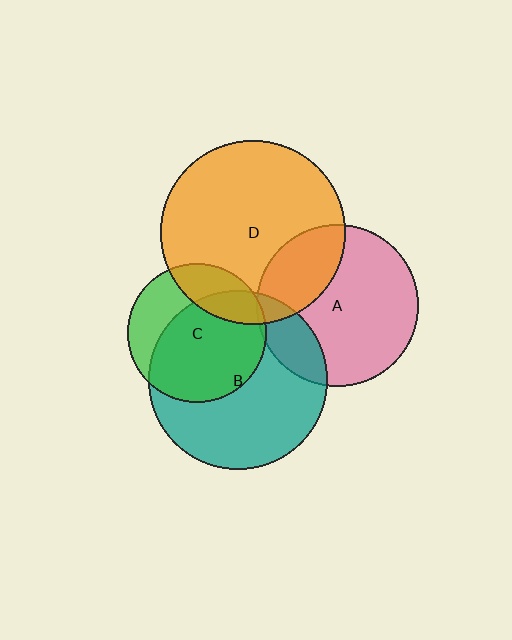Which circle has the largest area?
Circle D (orange).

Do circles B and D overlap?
Yes.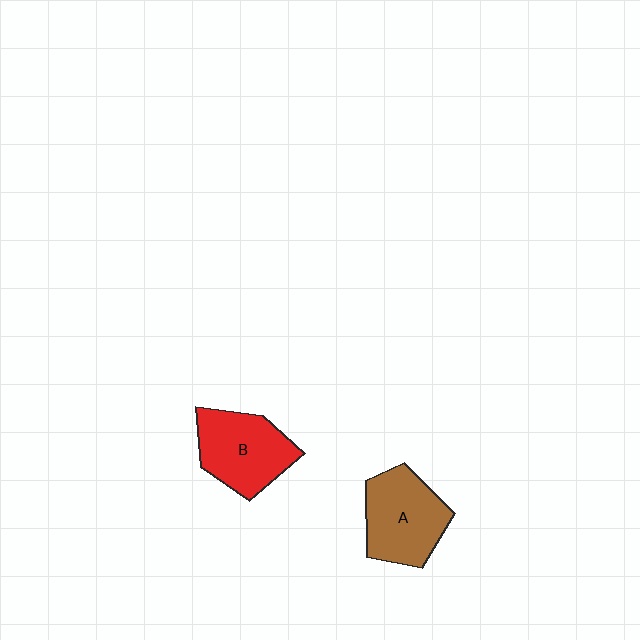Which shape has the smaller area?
Shape B (red).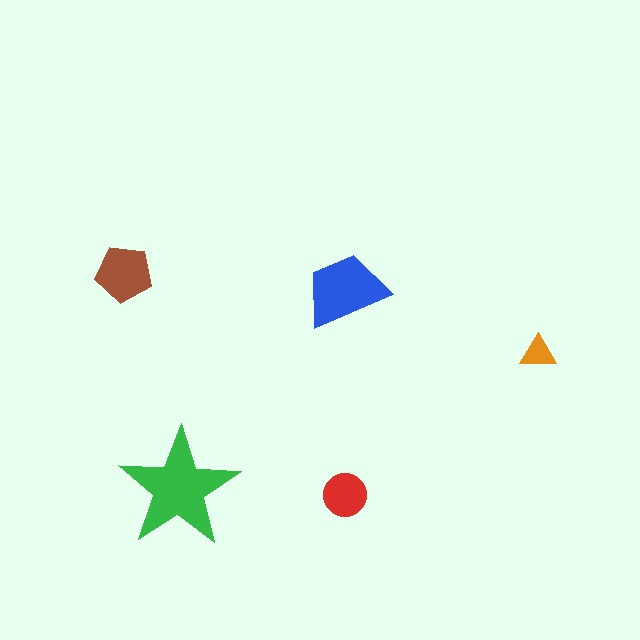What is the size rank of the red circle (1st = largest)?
4th.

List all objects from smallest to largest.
The orange triangle, the red circle, the brown pentagon, the blue trapezoid, the green star.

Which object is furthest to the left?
The brown pentagon is leftmost.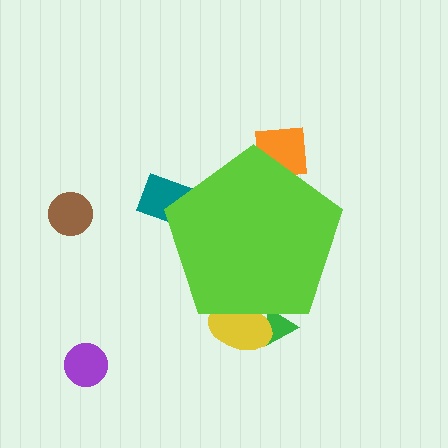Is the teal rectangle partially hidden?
Yes, the teal rectangle is partially hidden behind the lime pentagon.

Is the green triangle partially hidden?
Yes, the green triangle is partially hidden behind the lime pentagon.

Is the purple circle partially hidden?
No, the purple circle is fully visible.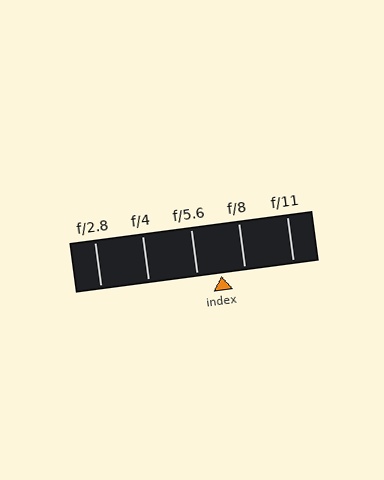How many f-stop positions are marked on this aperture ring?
There are 5 f-stop positions marked.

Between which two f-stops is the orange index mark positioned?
The index mark is between f/5.6 and f/8.